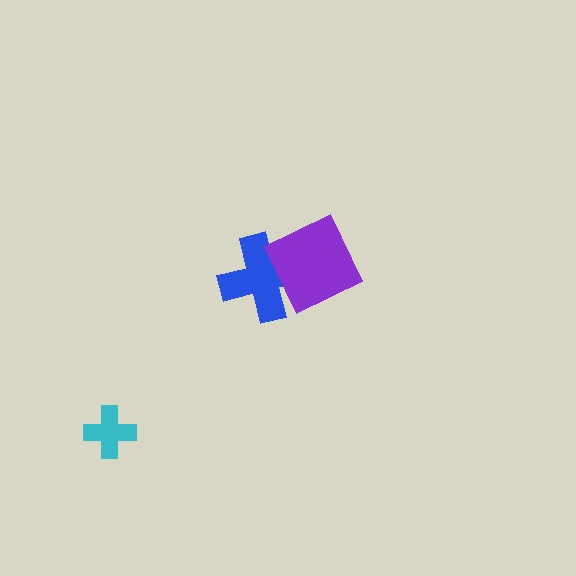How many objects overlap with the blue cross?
1 object overlaps with the blue cross.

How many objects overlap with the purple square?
1 object overlaps with the purple square.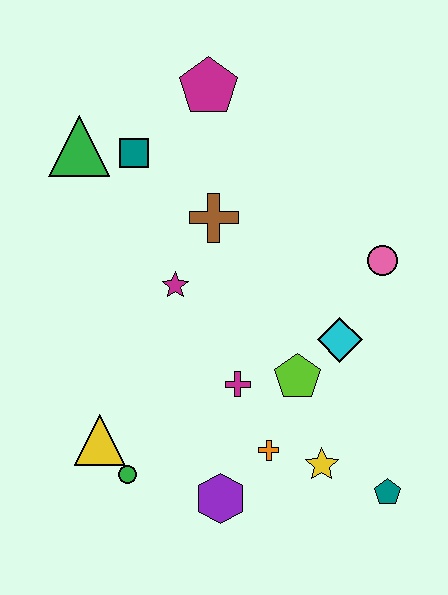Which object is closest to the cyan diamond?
The lime pentagon is closest to the cyan diamond.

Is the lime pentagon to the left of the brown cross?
No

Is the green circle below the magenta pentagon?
Yes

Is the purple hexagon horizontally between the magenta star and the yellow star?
Yes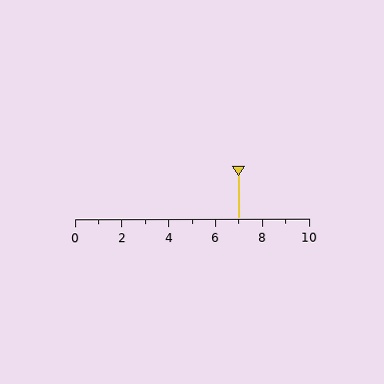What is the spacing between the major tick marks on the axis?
The major ticks are spaced 2 apart.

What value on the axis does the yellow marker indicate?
The marker indicates approximately 7.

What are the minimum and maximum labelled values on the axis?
The axis runs from 0 to 10.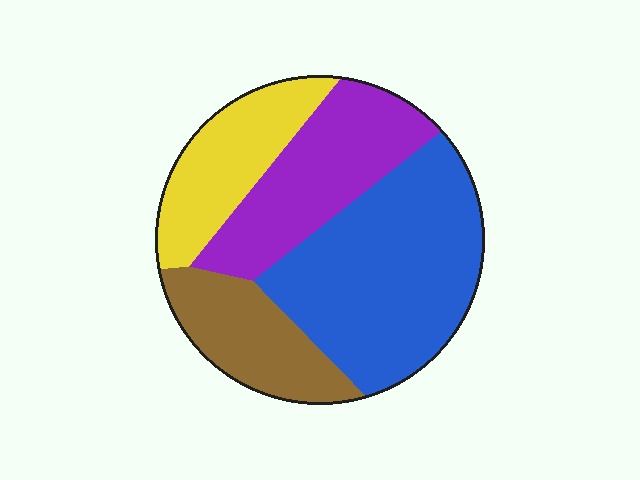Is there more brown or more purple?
Purple.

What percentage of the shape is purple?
Purple covers roughly 25% of the shape.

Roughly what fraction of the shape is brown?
Brown takes up about one sixth (1/6) of the shape.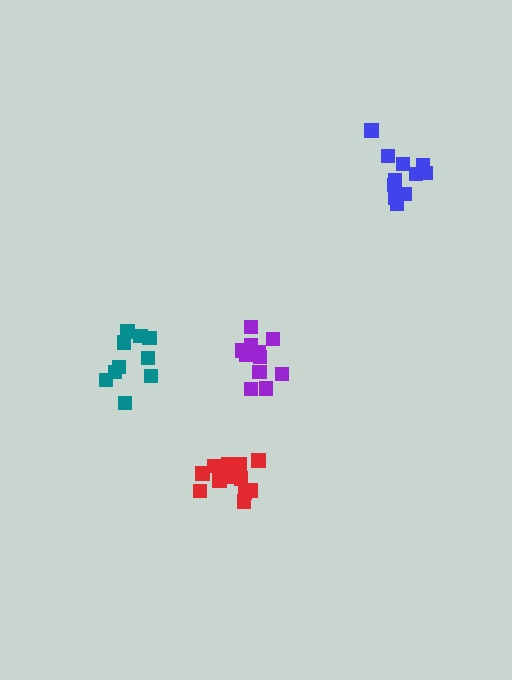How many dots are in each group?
Group 1: 11 dots, Group 2: 13 dots, Group 3: 12 dots, Group 4: 11 dots (47 total).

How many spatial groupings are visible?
There are 4 spatial groupings.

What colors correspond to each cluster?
The clusters are colored: teal, red, purple, blue.